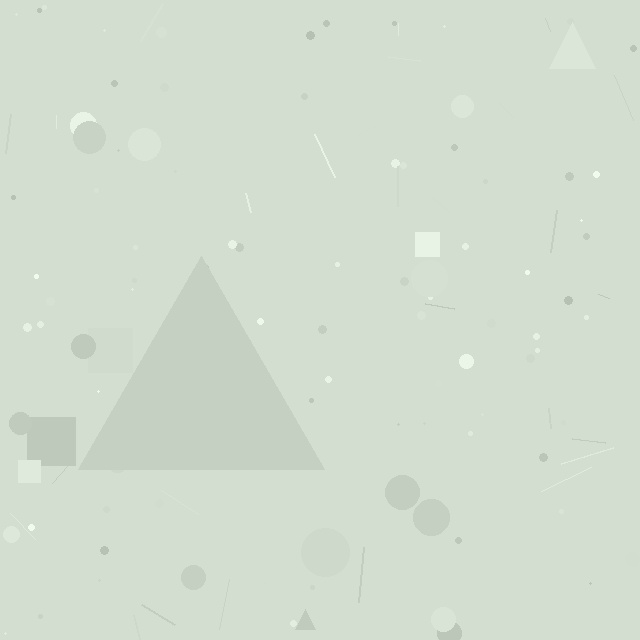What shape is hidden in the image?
A triangle is hidden in the image.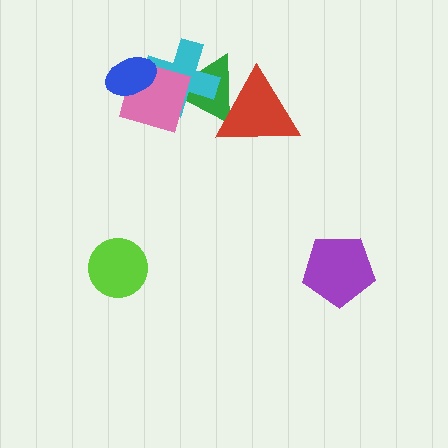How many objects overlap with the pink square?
3 objects overlap with the pink square.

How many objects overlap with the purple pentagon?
0 objects overlap with the purple pentagon.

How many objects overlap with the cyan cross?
3 objects overlap with the cyan cross.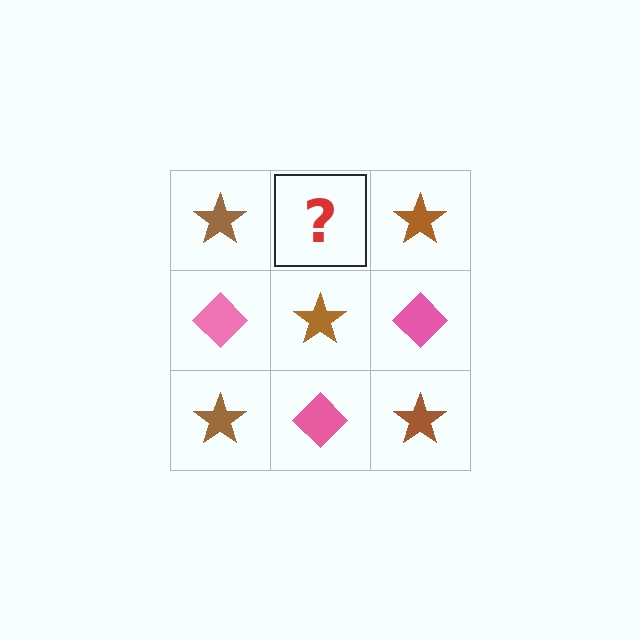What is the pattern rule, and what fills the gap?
The rule is that it alternates brown star and pink diamond in a checkerboard pattern. The gap should be filled with a pink diamond.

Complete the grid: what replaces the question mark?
The question mark should be replaced with a pink diamond.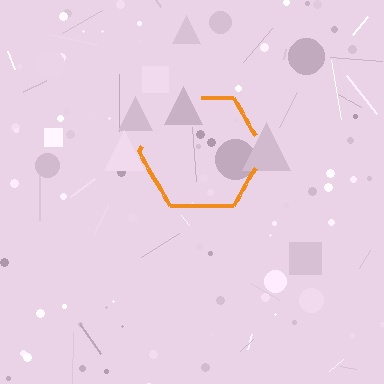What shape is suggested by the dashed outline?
The dashed outline suggests a hexagon.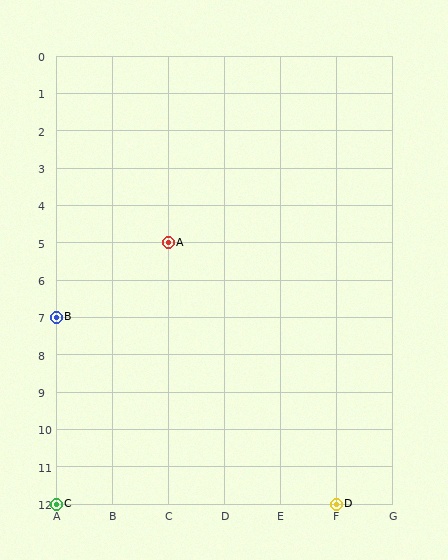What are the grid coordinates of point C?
Point C is at grid coordinates (A, 12).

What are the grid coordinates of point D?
Point D is at grid coordinates (F, 12).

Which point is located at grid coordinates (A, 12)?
Point C is at (A, 12).